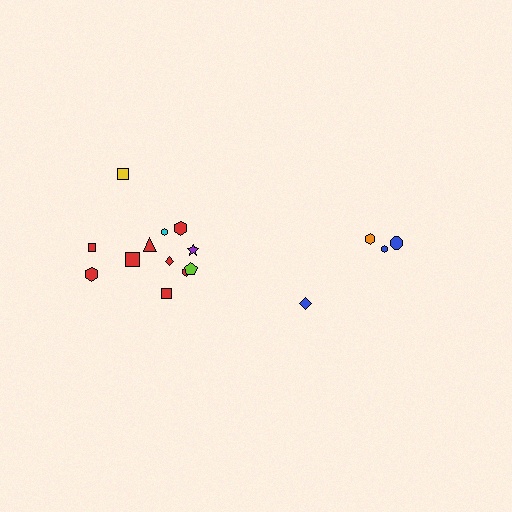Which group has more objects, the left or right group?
The left group.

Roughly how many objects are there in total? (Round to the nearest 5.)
Roughly 15 objects in total.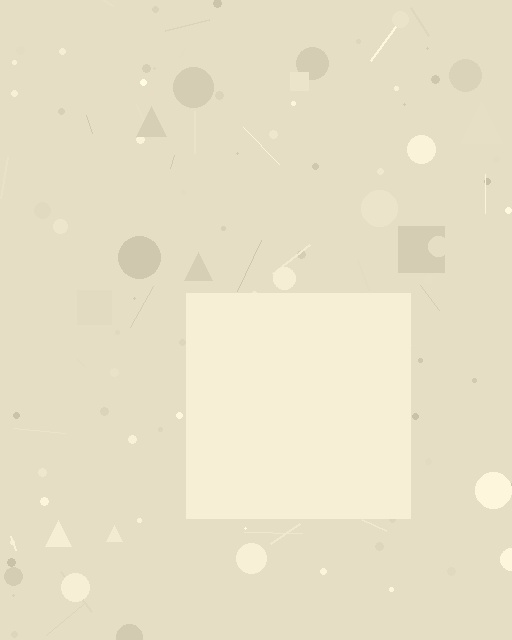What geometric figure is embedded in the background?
A square is embedded in the background.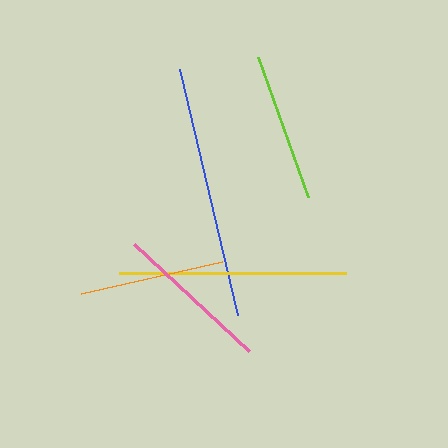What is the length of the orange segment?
The orange segment is approximately 145 pixels long.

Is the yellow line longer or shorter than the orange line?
The yellow line is longer than the orange line.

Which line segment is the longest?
The blue line is the longest at approximately 254 pixels.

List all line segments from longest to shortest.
From longest to shortest: blue, yellow, pink, lime, orange.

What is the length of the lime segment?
The lime segment is approximately 149 pixels long.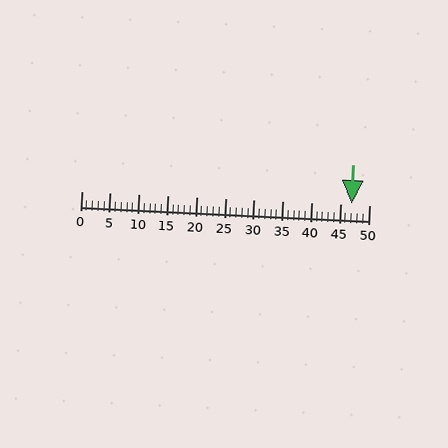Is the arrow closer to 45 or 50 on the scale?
The arrow is closer to 45.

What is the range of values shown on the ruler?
The ruler shows values from 0 to 50.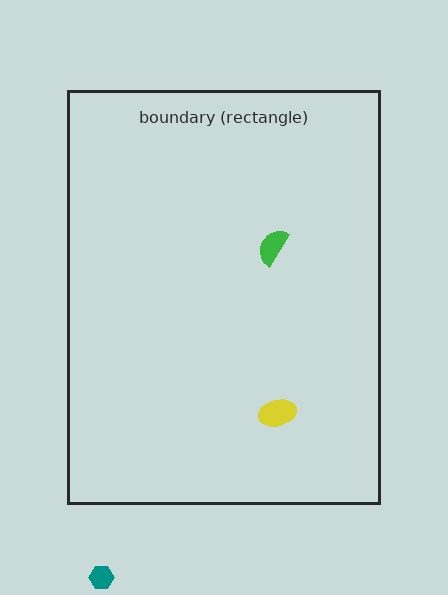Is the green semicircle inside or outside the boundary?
Inside.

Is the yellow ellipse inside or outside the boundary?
Inside.